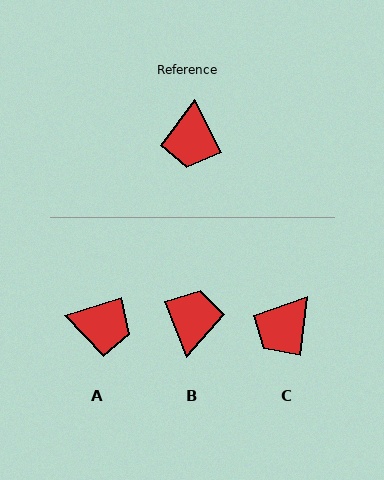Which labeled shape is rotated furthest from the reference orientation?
B, about 175 degrees away.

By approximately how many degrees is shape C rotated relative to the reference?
Approximately 33 degrees clockwise.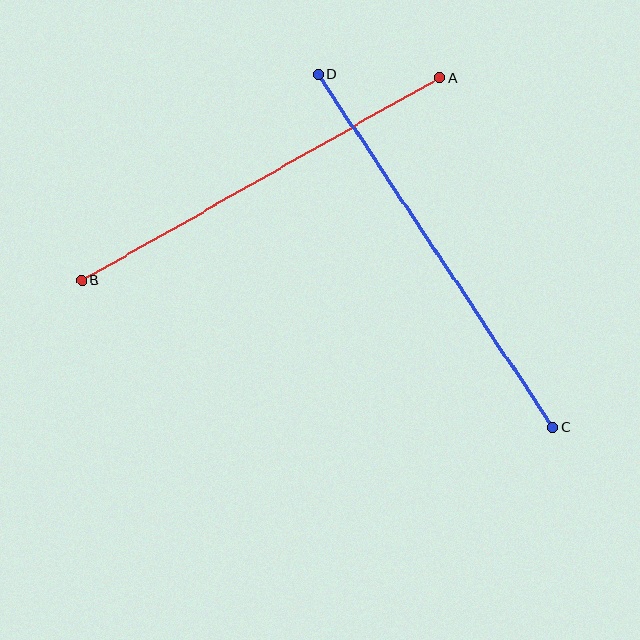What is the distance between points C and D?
The distance is approximately 424 pixels.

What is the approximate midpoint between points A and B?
The midpoint is at approximately (261, 179) pixels.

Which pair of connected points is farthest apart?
Points C and D are farthest apart.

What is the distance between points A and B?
The distance is approximately 411 pixels.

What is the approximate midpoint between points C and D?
The midpoint is at approximately (436, 251) pixels.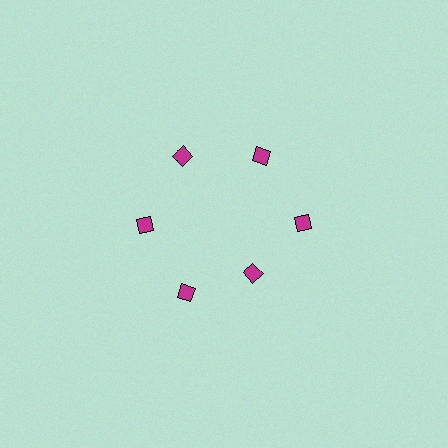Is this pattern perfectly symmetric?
No. The 6 magenta diamonds are arranged in a ring, but one element near the 5 o'clock position is pulled inward toward the center, breaking the 6-fold rotational symmetry.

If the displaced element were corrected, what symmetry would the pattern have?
It would have 6-fold rotational symmetry — the pattern would map onto itself every 60 degrees.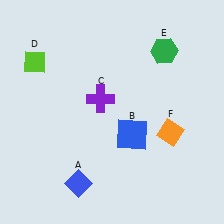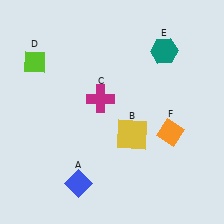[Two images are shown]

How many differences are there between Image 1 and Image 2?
There are 3 differences between the two images.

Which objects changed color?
B changed from blue to yellow. C changed from purple to magenta. E changed from green to teal.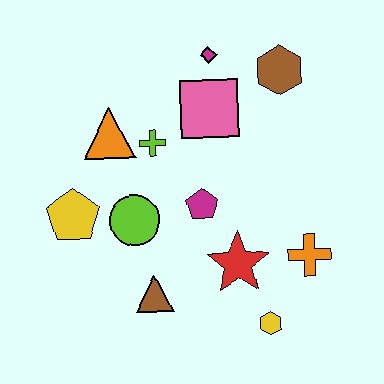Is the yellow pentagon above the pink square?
No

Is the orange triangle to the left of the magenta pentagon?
Yes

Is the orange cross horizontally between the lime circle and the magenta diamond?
No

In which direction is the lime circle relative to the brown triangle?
The lime circle is above the brown triangle.